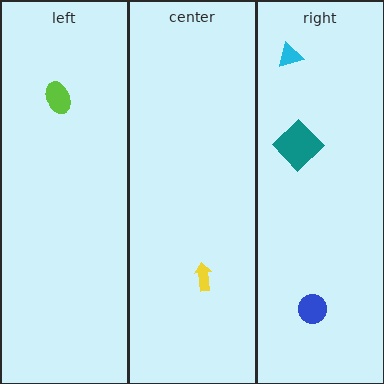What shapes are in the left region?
The lime ellipse.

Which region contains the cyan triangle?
The right region.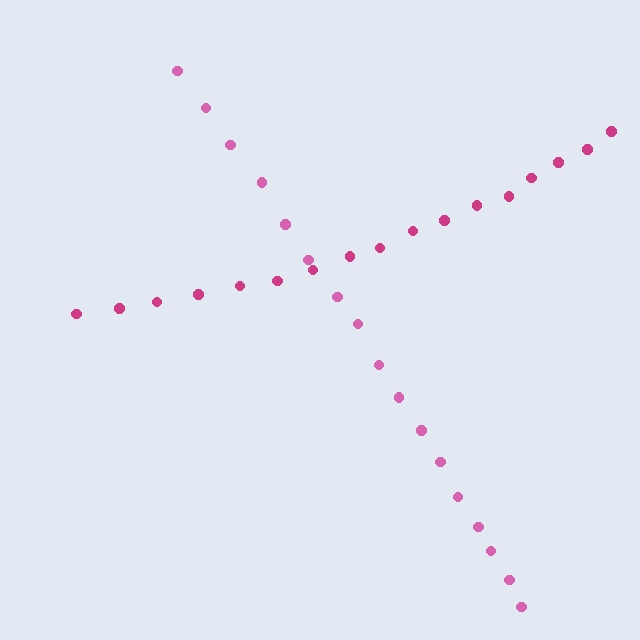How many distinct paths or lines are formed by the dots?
There are 2 distinct paths.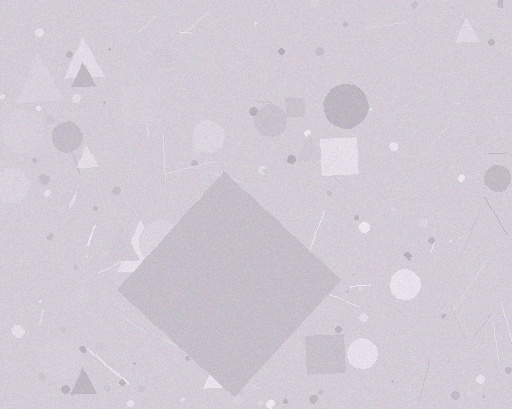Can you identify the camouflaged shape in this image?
The camouflaged shape is a diamond.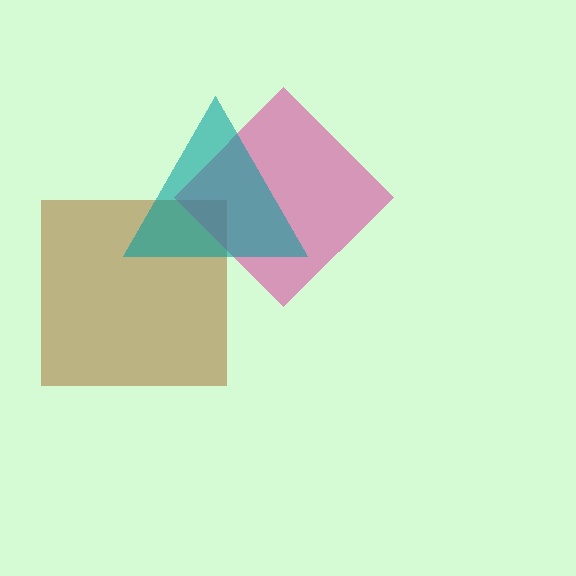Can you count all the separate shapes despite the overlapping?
Yes, there are 3 separate shapes.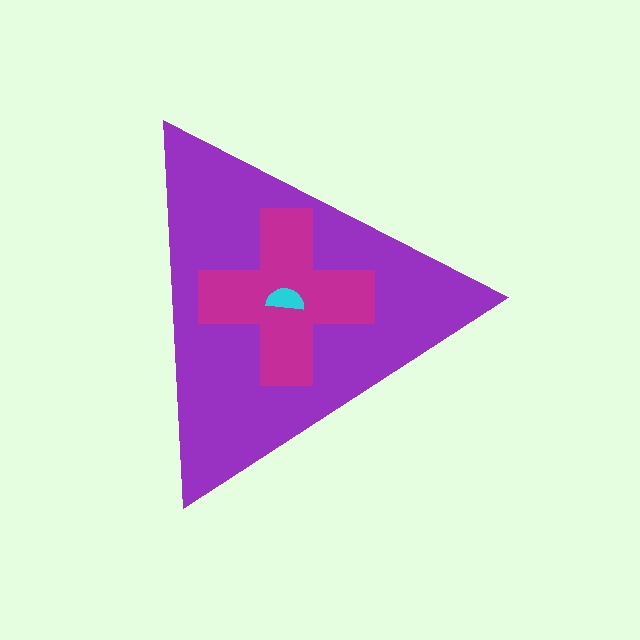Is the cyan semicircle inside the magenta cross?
Yes.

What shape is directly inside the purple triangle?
The magenta cross.